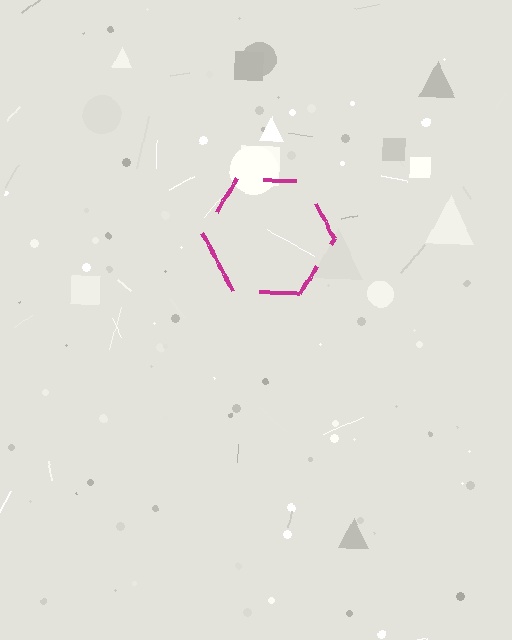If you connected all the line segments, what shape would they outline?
They would outline a hexagon.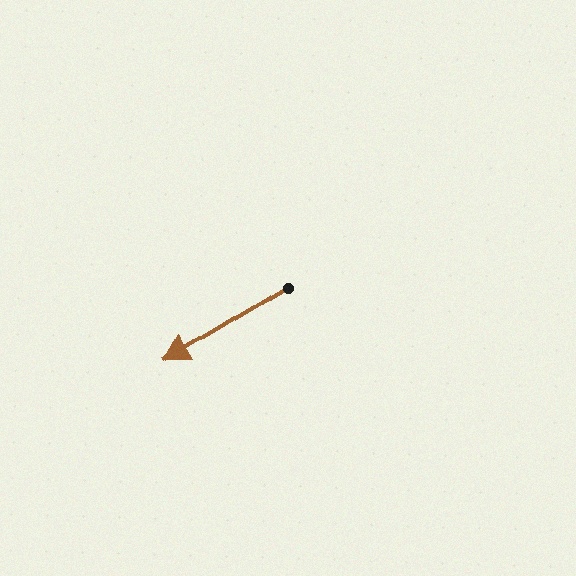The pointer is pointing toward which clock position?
Roughly 8 o'clock.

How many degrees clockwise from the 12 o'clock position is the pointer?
Approximately 238 degrees.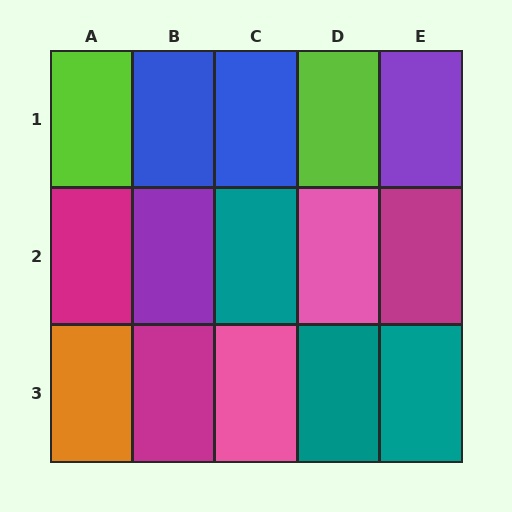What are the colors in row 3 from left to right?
Orange, magenta, pink, teal, teal.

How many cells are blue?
2 cells are blue.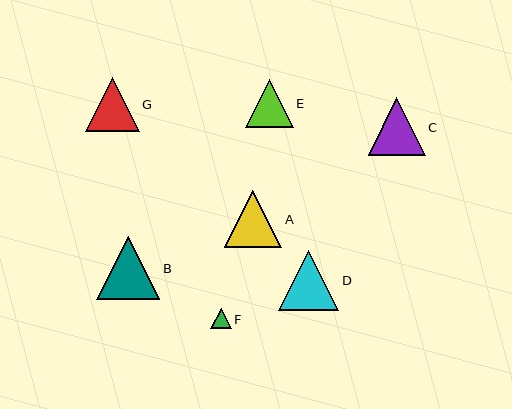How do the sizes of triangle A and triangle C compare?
Triangle A and triangle C are approximately the same size.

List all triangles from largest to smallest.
From largest to smallest: B, D, A, C, G, E, F.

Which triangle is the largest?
Triangle B is the largest with a size of approximately 63 pixels.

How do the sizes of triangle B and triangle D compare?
Triangle B and triangle D are approximately the same size.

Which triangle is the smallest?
Triangle F is the smallest with a size of approximately 20 pixels.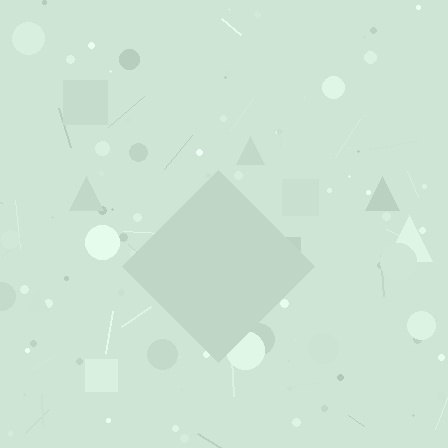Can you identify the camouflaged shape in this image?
The camouflaged shape is a diamond.